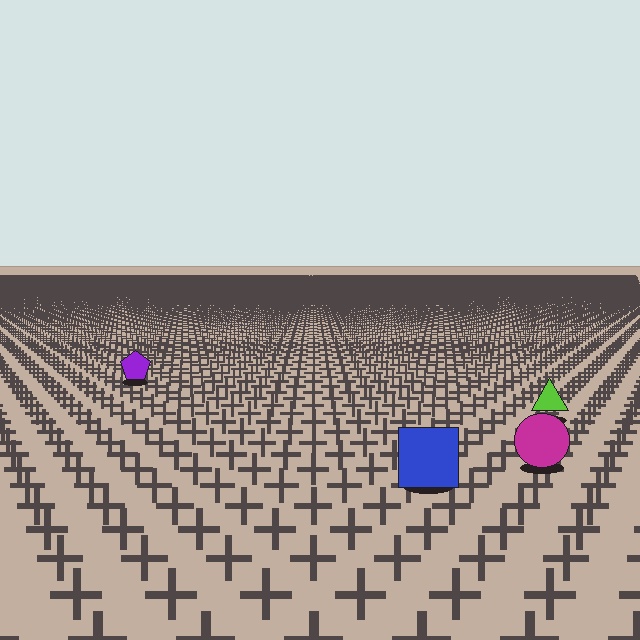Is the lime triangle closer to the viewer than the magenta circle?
No. The magenta circle is closer — you can tell from the texture gradient: the ground texture is coarser near it.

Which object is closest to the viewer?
The blue square is closest. The texture marks near it are larger and more spread out.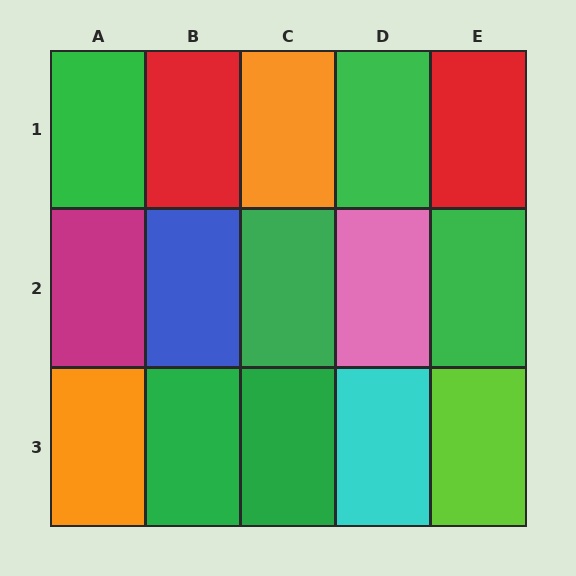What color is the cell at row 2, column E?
Green.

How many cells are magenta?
1 cell is magenta.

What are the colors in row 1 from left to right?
Green, red, orange, green, red.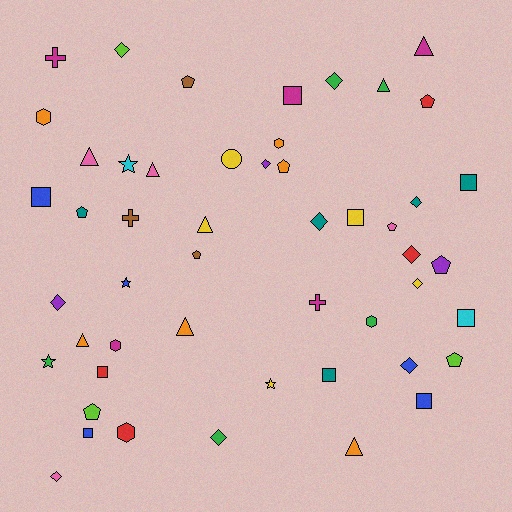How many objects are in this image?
There are 50 objects.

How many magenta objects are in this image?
There are 5 magenta objects.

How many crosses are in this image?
There are 3 crosses.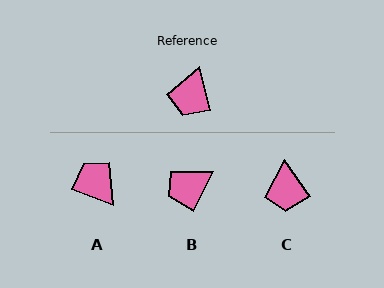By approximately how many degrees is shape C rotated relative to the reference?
Approximately 21 degrees counter-clockwise.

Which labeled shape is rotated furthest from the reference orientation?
A, about 125 degrees away.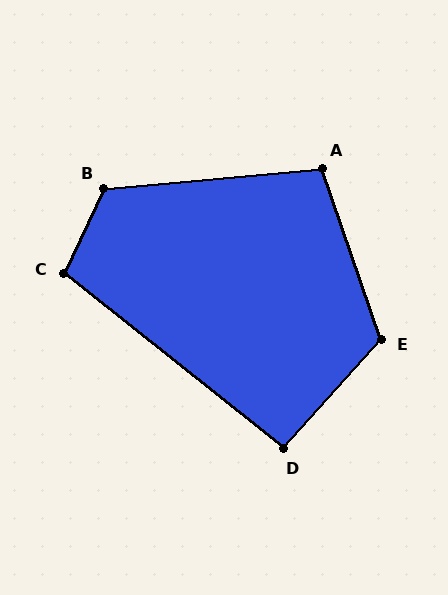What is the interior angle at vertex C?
Approximately 103 degrees (obtuse).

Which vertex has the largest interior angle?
B, at approximately 121 degrees.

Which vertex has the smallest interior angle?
D, at approximately 93 degrees.